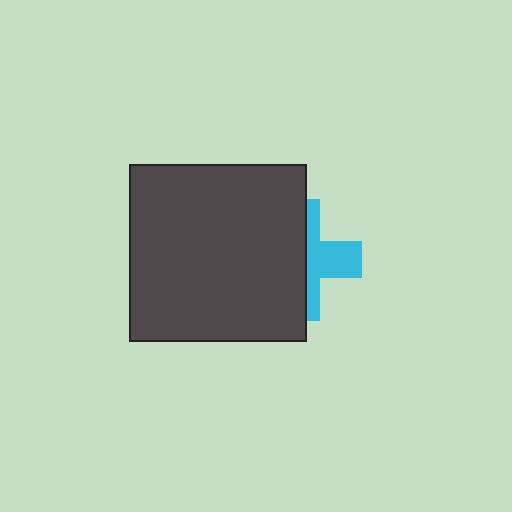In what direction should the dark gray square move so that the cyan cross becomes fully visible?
The dark gray square should move left. That is the shortest direction to clear the overlap and leave the cyan cross fully visible.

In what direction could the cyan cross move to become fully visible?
The cyan cross could move right. That would shift it out from behind the dark gray square entirely.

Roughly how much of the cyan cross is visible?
A small part of it is visible (roughly 40%).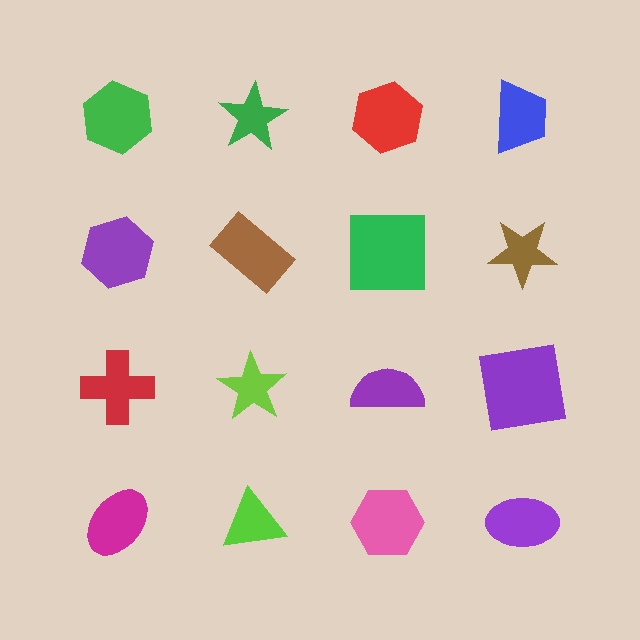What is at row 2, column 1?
A purple hexagon.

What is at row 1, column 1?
A green hexagon.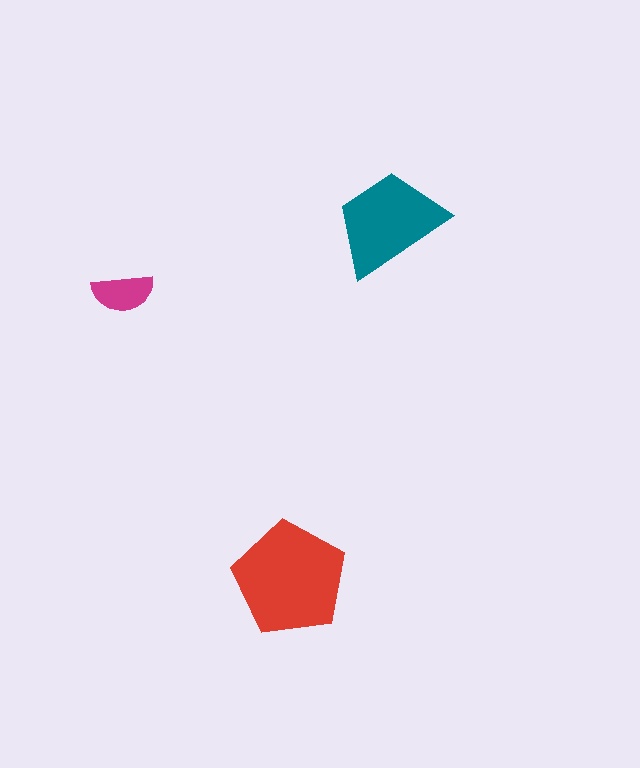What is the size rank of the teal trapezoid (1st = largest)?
2nd.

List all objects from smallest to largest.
The magenta semicircle, the teal trapezoid, the red pentagon.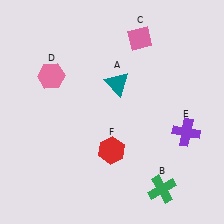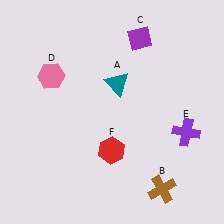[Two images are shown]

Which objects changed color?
B changed from green to brown. C changed from pink to purple.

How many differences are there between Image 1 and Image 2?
There are 2 differences between the two images.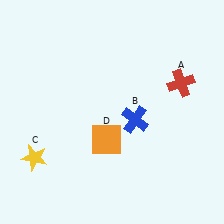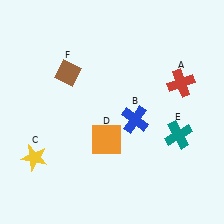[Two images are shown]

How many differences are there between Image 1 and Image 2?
There are 2 differences between the two images.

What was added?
A teal cross (E), a brown diamond (F) were added in Image 2.